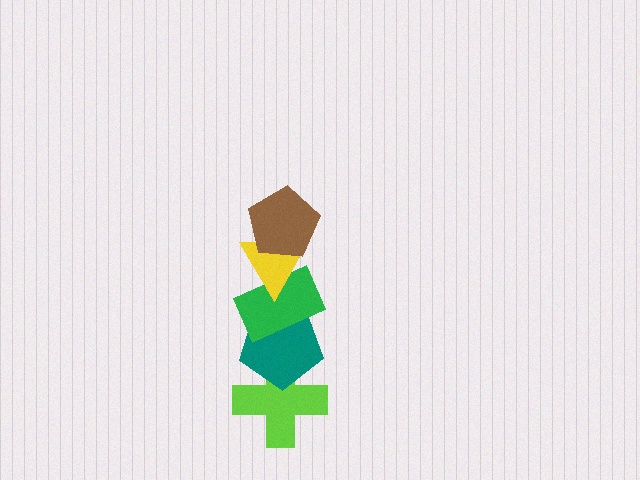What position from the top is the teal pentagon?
The teal pentagon is 4th from the top.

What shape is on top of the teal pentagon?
The green rectangle is on top of the teal pentagon.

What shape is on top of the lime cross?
The teal pentagon is on top of the lime cross.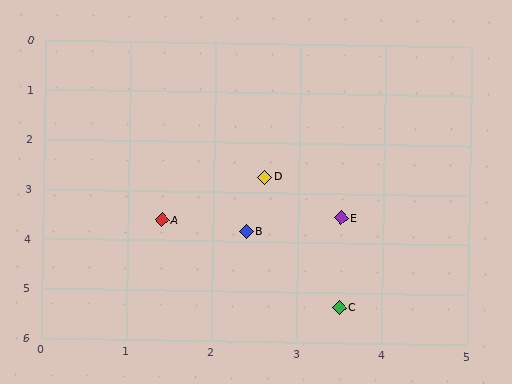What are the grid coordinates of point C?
Point C is at approximately (3.5, 5.3).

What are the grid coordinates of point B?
Point B is at approximately (2.4, 3.8).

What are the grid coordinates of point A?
Point A is at approximately (1.4, 3.6).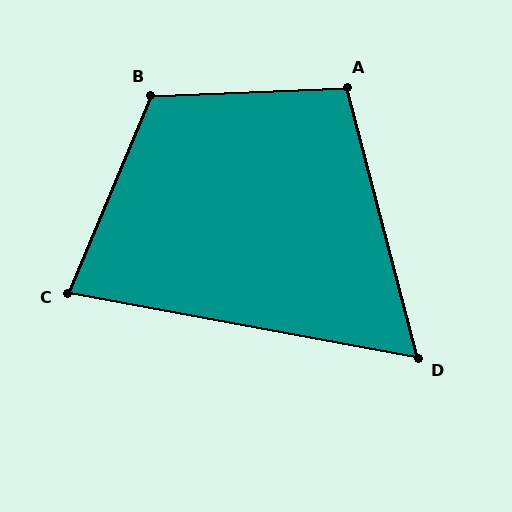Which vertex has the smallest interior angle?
D, at approximately 65 degrees.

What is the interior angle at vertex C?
Approximately 78 degrees (acute).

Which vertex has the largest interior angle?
B, at approximately 115 degrees.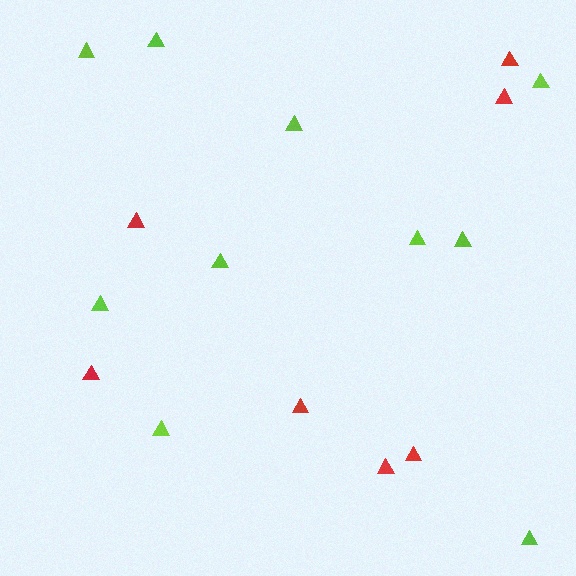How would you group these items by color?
There are 2 groups: one group of red triangles (7) and one group of lime triangles (10).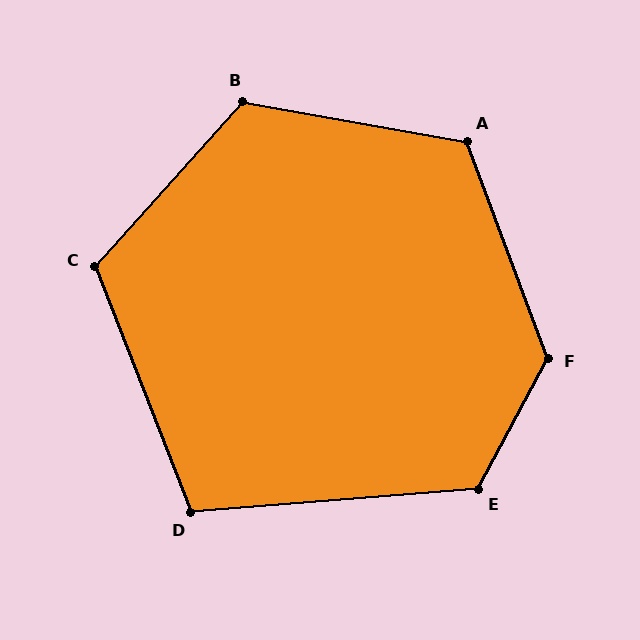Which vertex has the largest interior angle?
F, at approximately 131 degrees.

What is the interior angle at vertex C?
Approximately 117 degrees (obtuse).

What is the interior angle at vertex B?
Approximately 122 degrees (obtuse).